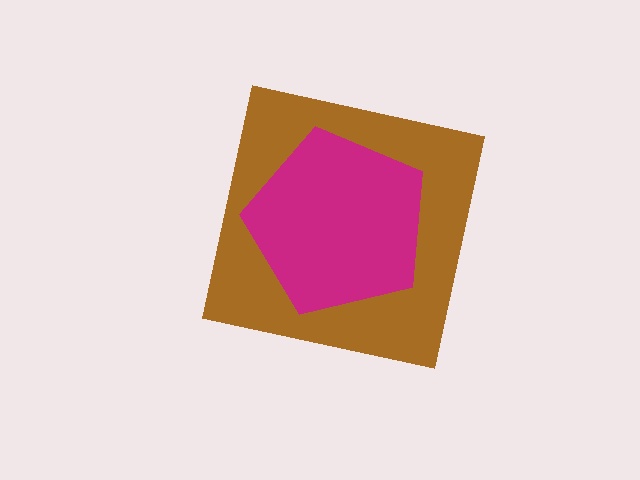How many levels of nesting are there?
2.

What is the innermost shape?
The magenta pentagon.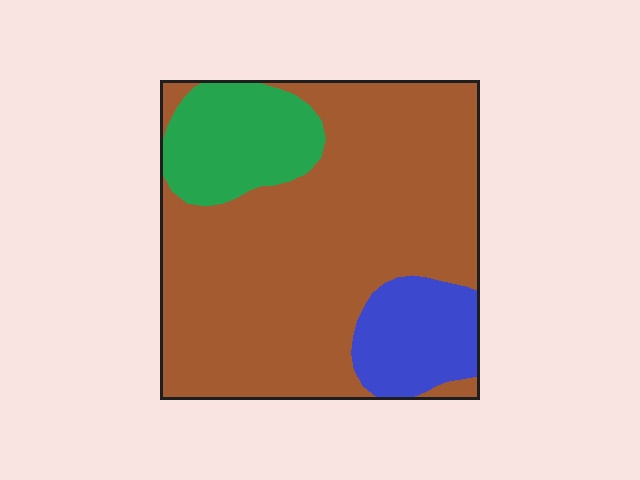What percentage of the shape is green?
Green covers around 15% of the shape.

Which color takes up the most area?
Brown, at roughly 70%.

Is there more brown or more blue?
Brown.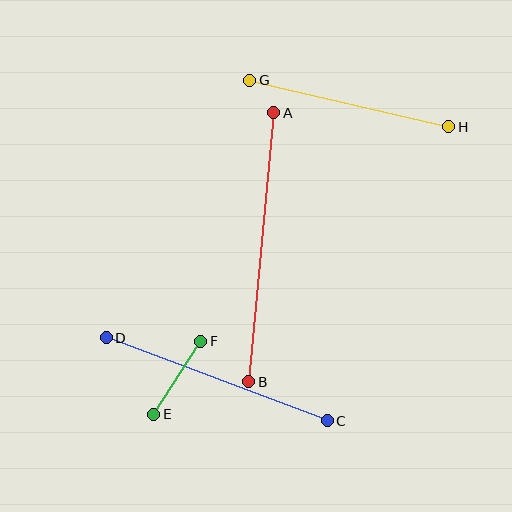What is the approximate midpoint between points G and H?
The midpoint is at approximately (349, 104) pixels.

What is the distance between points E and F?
The distance is approximately 87 pixels.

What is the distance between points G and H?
The distance is approximately 204 pixels.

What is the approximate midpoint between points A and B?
The midpoint is at approximately (261, 247) pixels.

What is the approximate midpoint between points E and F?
The midpoint is at approximately (177, 378) pixels.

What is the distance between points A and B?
The distance is approximately 271 pixels.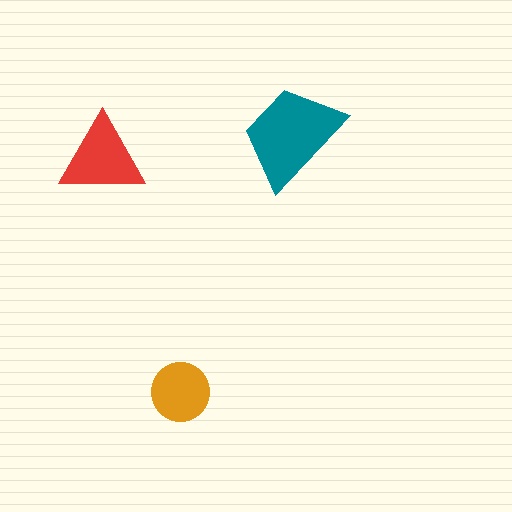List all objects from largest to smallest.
The teal trapezoid, the red triangle, the orange circle.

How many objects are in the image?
There are 3 objects in the image.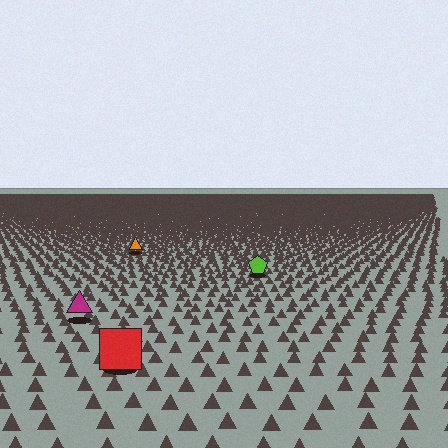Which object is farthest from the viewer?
The orange triangle is farthest from the viewer. It appears smaller and the ground texture around it is denser.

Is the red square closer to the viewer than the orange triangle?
Yes. The red square is closer — you can tell from the texture gradient: the ground texture is coarser near it.